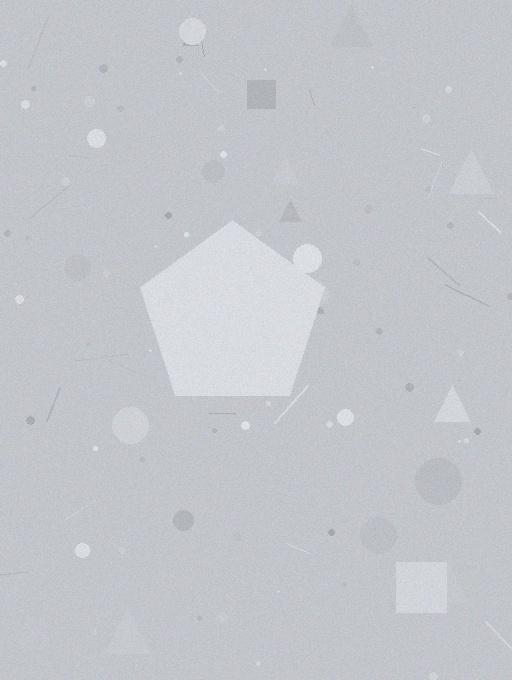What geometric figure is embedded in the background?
A pentagon is embedded in the background.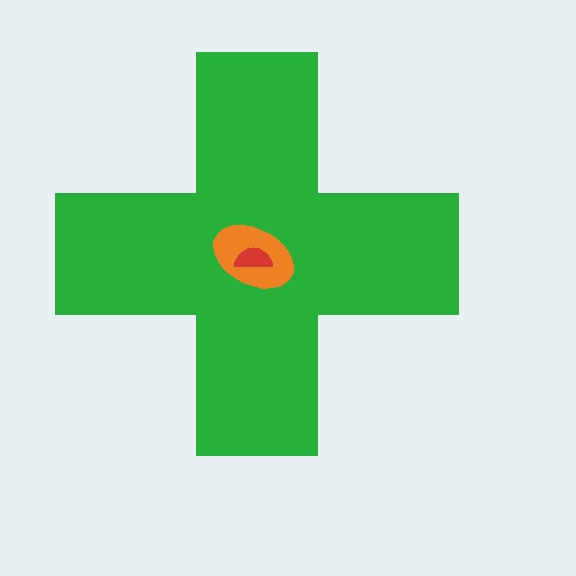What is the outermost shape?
The green cross.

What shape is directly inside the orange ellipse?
The red semicircle.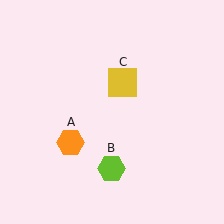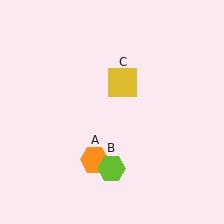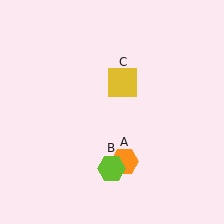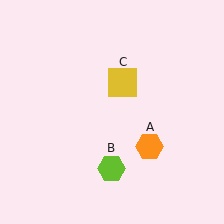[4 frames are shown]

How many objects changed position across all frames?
1 object changed position: orange hexagon (object A).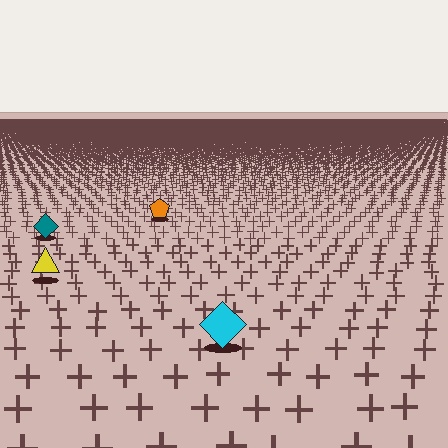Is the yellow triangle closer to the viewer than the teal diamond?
Yes. The yellow triangle is closer — you can tell from the texture gradient: the ground texture is coarser near it.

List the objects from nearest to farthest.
From nearest to farthest: the cyan diamond, the yellow triangle, the teal diamond, the orange pentagon.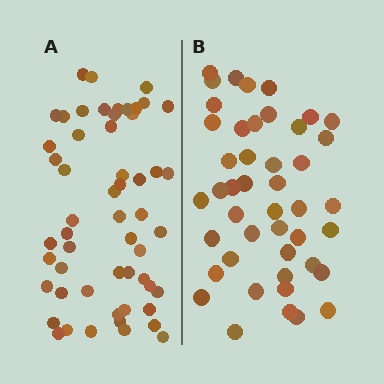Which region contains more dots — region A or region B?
Region A (the left region) has more dots.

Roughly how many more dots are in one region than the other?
Region A has roughly 10 or so more dots than region B.